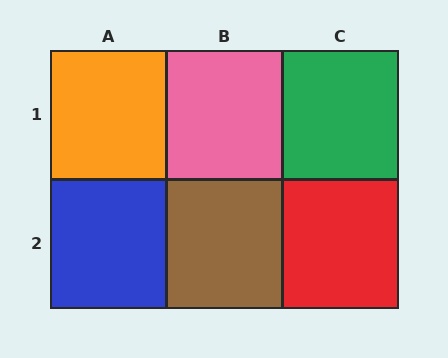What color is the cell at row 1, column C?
Green.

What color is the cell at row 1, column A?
Orange.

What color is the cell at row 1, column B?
Pink.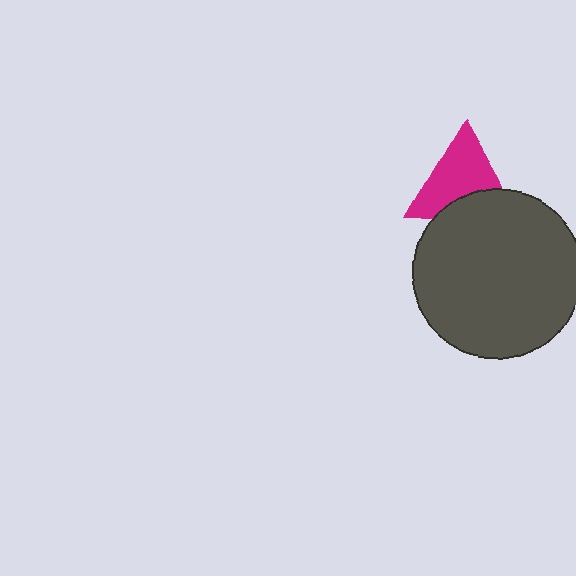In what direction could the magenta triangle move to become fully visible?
The magenta triangle could move up. That would shift it out from behind the dark gray circle entirely.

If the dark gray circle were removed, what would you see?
You would see the complete magenta triangle.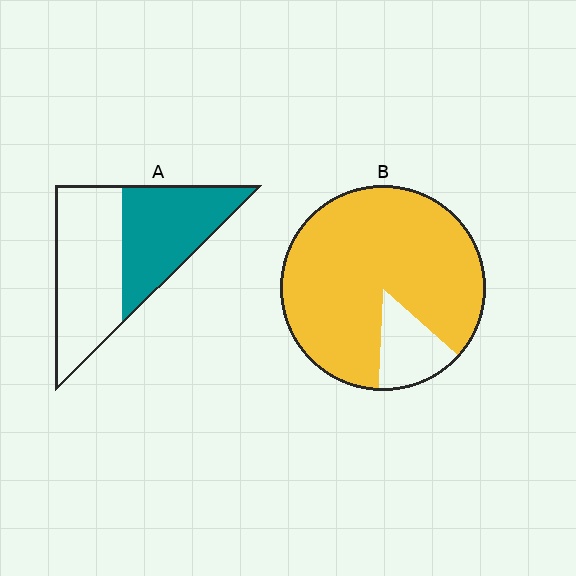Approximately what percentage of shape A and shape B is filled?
A is approximately 45% and B is approximately 85%.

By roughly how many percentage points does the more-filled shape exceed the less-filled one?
By roughly 40 percentage points (B over A).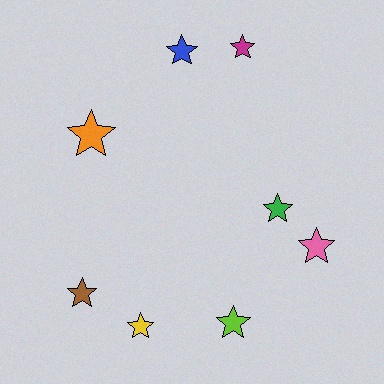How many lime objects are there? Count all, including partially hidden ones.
There is 1 lime object.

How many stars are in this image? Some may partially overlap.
There are 8 stars.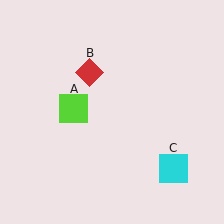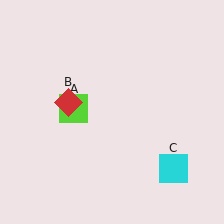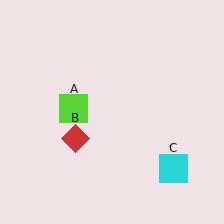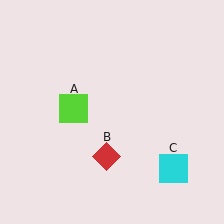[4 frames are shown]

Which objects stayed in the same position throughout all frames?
Lime square (object A) and cyan square (object C) remained stationary.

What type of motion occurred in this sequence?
The red diamond (object B) rotated counterclockwise around the center of the scene.